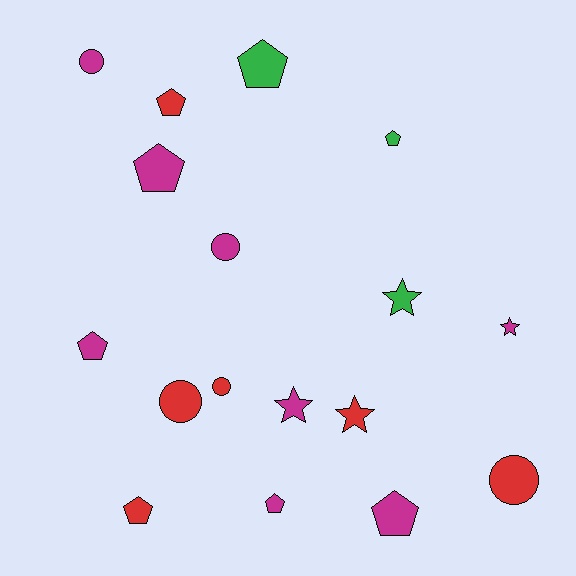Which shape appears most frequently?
Pentagon, with 8 objects.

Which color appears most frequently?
Magenta, with 8 objects.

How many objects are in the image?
There are 17 objects.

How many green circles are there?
There are no green circles.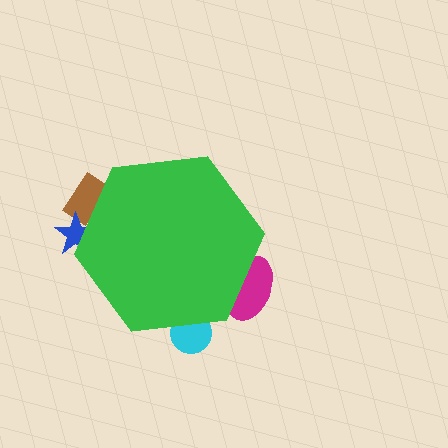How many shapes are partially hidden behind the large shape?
4 shapes are partially hidden.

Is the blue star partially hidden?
Yes, the blue star is partially hidden behind the green hexagon.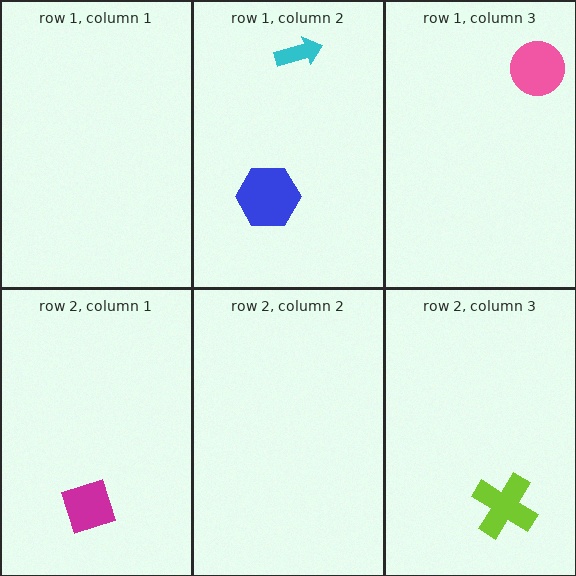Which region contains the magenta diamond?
The row 2, column 1 region.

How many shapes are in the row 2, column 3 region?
1.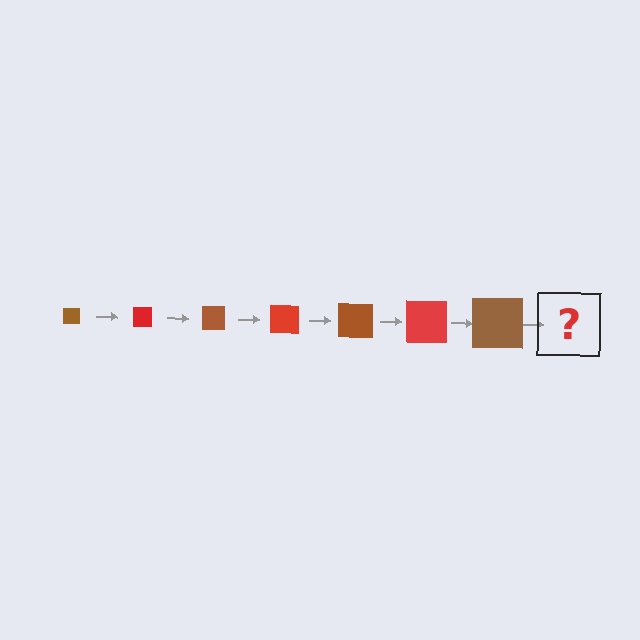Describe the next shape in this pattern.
It should be a red square, larger than the previous one.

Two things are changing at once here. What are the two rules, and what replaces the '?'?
The two rules are that the square grows larger each step and the color cycles through brown and red. The '?' should be a red square, larger than the previous one.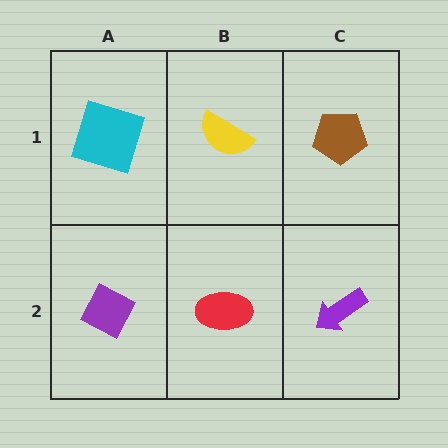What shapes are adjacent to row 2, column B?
A yellow semicircle (row 1, column B), a purple diamond (row 2, column A), a purple arrow (row 2, column C).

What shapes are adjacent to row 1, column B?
A red ellipse (row 2, column B), a cyan square (row 1, column A), a brown pentagon (row 1, column C).